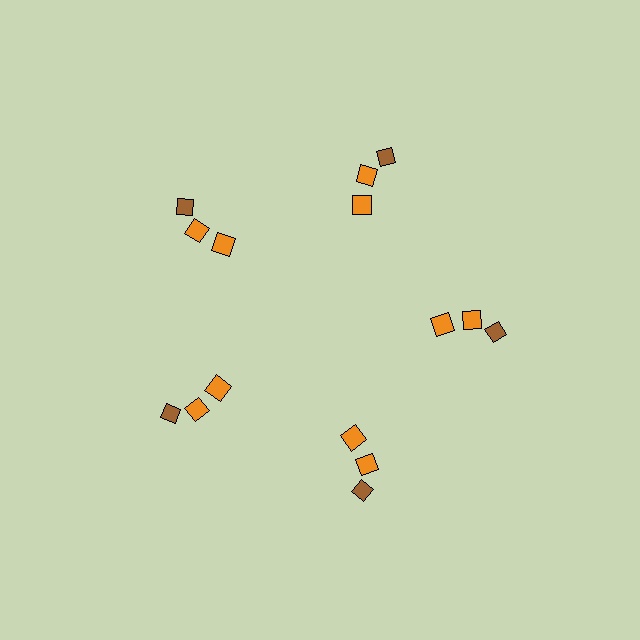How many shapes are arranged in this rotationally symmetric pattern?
There are 15 shapes, arranged in 5 groups of 3.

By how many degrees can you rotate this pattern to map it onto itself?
The pattern maps onto itself every 72 degrees of rotation.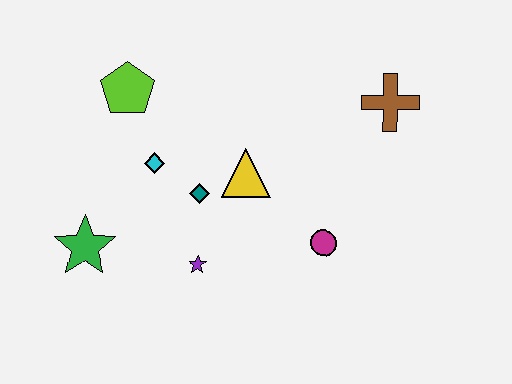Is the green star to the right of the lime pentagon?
No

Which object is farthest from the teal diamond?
The brown cross is farthest from the teal diamond.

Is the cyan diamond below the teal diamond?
No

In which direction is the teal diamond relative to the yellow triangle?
The teal diamond is to the left of the yellow triangle.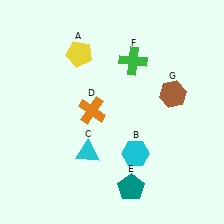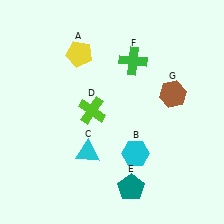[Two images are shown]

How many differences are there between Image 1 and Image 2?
There is 1 difference between the two images.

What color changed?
The cross (D) changed from orange in Image 1 to lime in Image 2.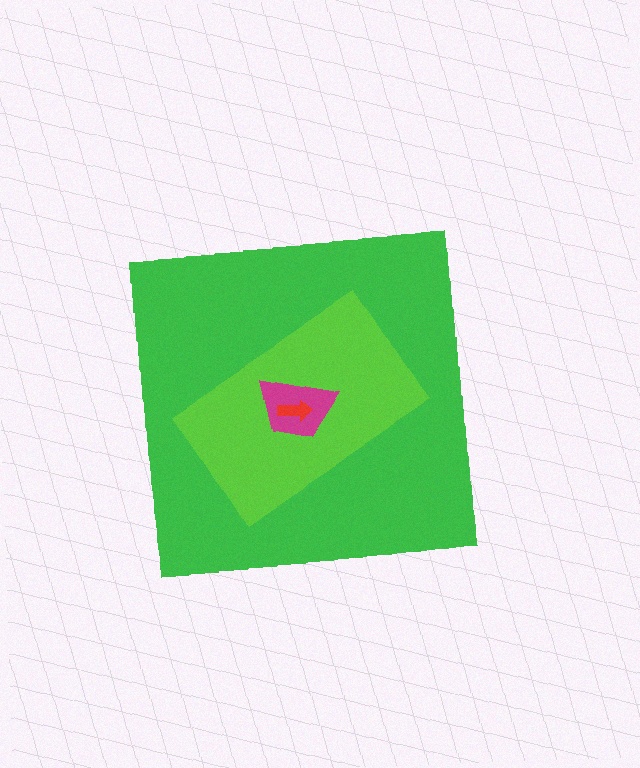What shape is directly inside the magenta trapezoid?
The red arrow.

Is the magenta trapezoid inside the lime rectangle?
Yes.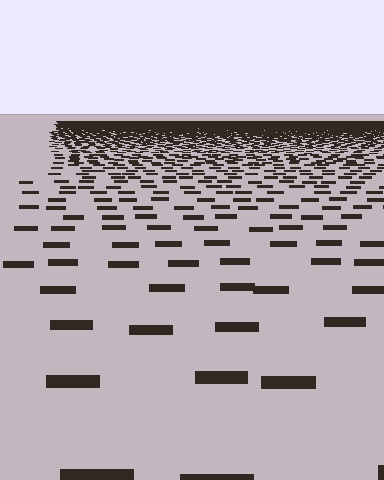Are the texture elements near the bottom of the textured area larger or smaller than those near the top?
Larger. Near the bottom, elements are closer to the viewer and appear at a bigger on-screen size.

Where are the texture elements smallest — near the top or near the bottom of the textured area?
Near the top.